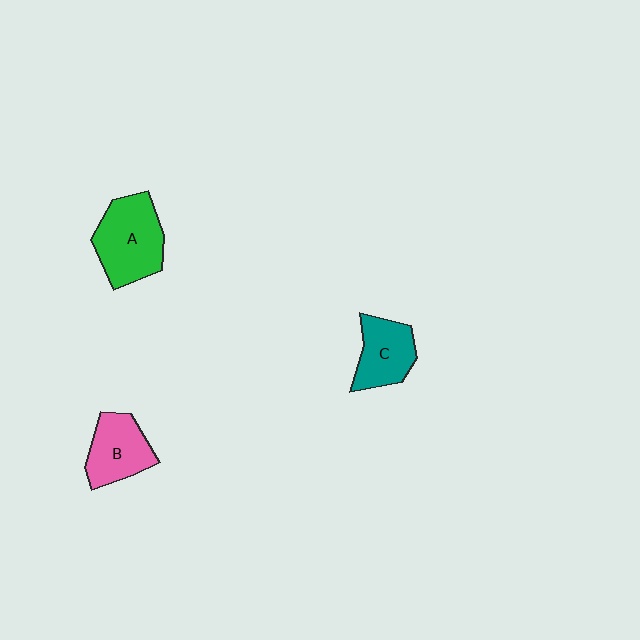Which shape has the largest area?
Shape A (green).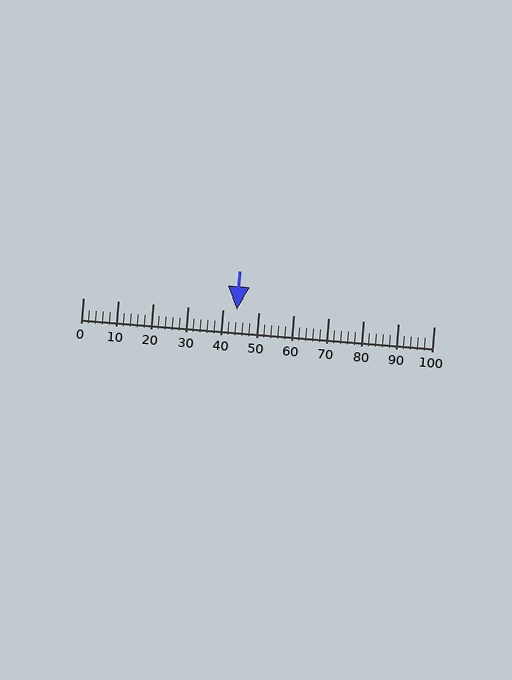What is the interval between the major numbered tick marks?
The major tick marks are spaced 10 units apart.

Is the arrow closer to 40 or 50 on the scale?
The arrow is closer to 40.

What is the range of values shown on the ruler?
The ruler shows values from 0 to 100.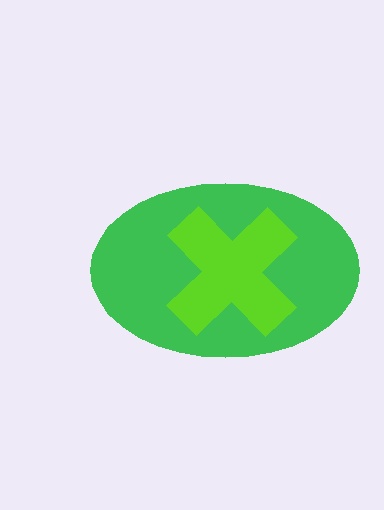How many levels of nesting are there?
2.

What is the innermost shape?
The lime cross.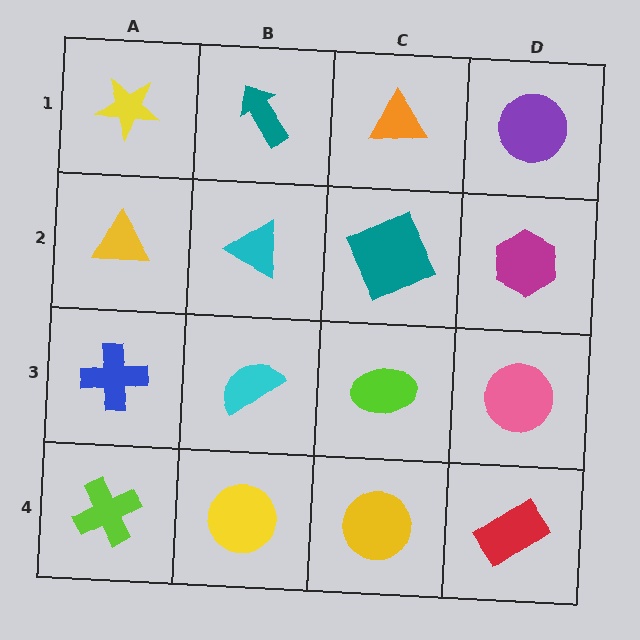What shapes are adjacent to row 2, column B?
A teal arrow (row 1, column B), a cyan semicircle (row 3, column B), a yellow triangle (row 2, column A), a teal square (row 2, column C).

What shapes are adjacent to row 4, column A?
A blue cross (row 3, column A), a yellow circle (row 4, column B).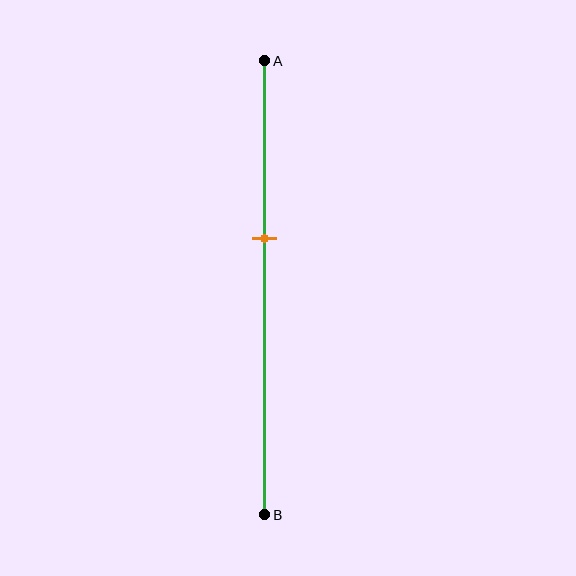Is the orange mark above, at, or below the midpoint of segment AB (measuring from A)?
The orange mark is above the midpoint of segment AB.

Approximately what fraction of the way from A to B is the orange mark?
The orange mark is approximately 40% of the way from A to B.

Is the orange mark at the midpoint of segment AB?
No, the mark is at about 40% from A, not at the 50% midpoint.